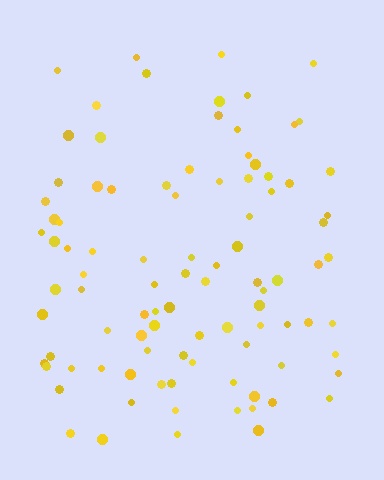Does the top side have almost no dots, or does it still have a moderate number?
Still a moderate number, just noticeably fewer than the bottom.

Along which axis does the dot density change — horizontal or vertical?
Vertical.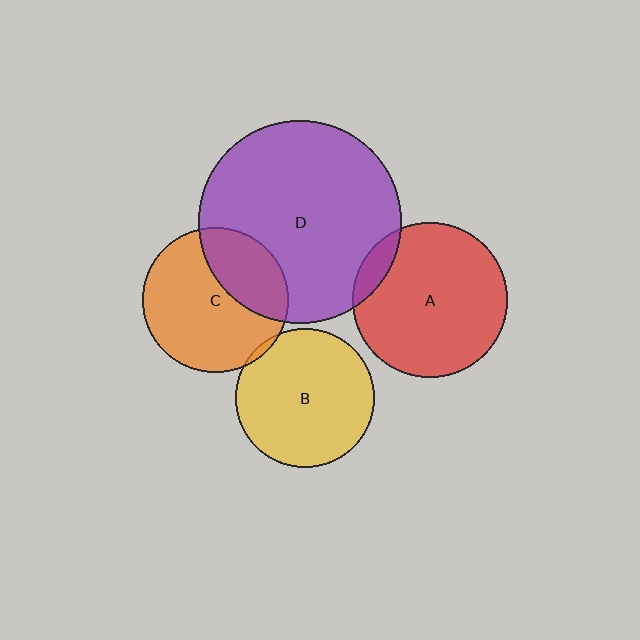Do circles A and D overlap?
Yes.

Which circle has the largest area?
Circle D (purple).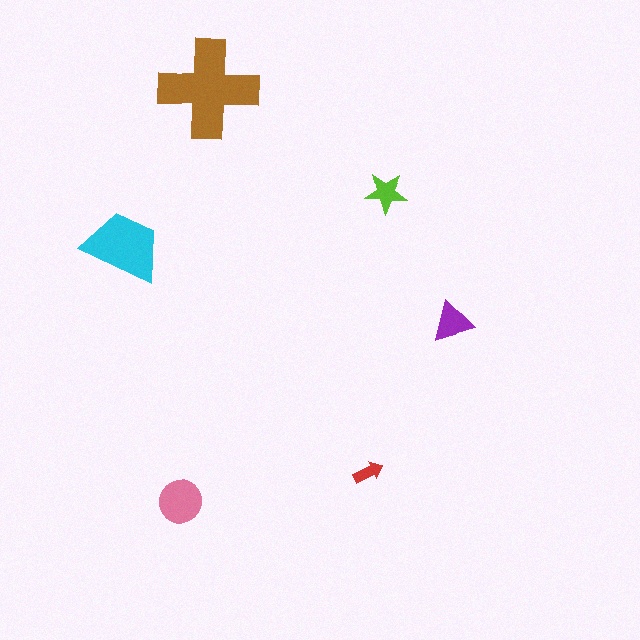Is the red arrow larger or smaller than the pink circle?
Smaller.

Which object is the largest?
The brown cross.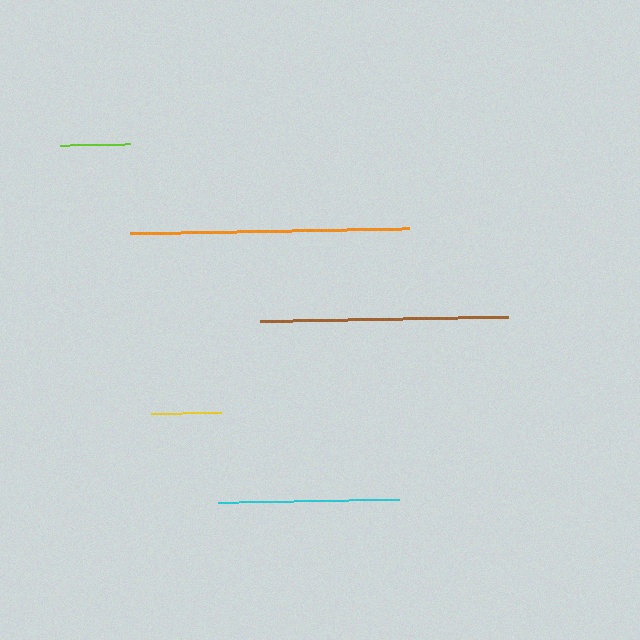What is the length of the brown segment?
The brown segment is approximately 248 pixels long.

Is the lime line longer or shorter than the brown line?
The brown line is longer than the lime line.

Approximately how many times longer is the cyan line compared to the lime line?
The cyan line is approximately 2.6 times the length of the lime line.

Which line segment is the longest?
The orange line is the longest at approximately 278 pixels.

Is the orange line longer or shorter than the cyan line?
The orange line is longer than the cyan line.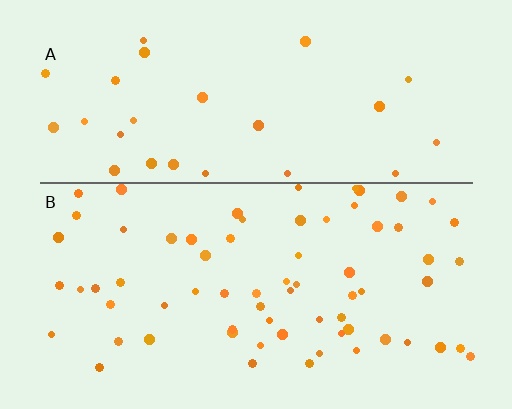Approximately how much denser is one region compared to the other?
Approximately 2.4× — region B over region A.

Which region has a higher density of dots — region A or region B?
B (the bottom).